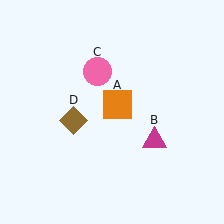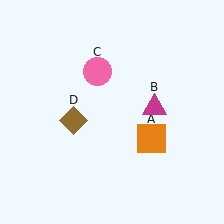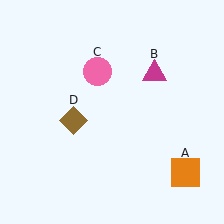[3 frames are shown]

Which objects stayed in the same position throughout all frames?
Pink circle (object C) and brown diamond (object D) remained stationary.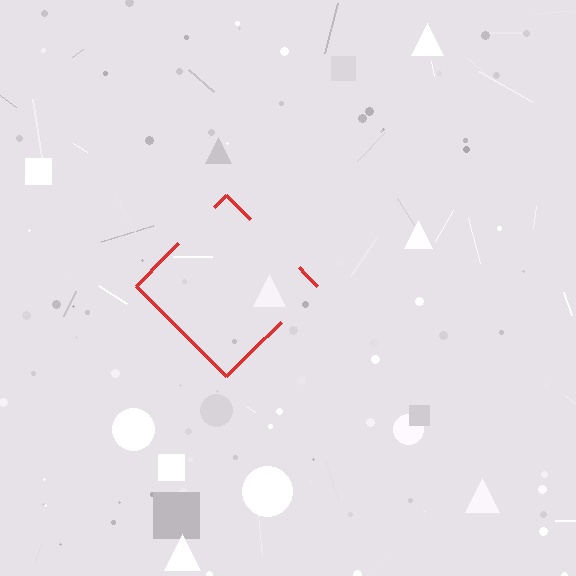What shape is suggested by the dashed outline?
The dashed outline suggests a diamond.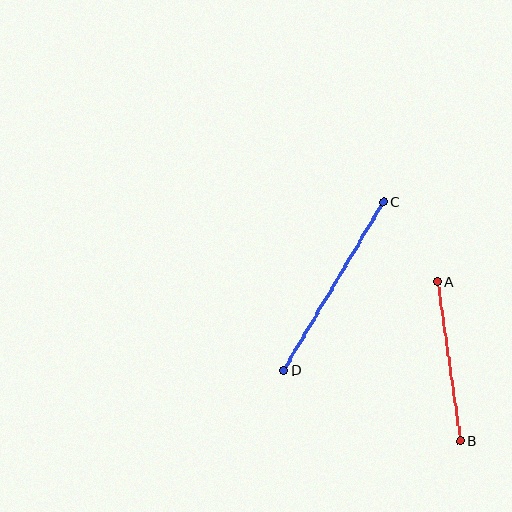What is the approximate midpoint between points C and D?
The midpoint is at approximately (334, 286) pixels.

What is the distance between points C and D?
The distance is approximately 196 pixels.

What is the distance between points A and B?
The distance is approximately 161 pixels.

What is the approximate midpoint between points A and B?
The midpoint is at approximately (449, 361) pixels.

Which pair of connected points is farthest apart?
Points C and D are farthest apart.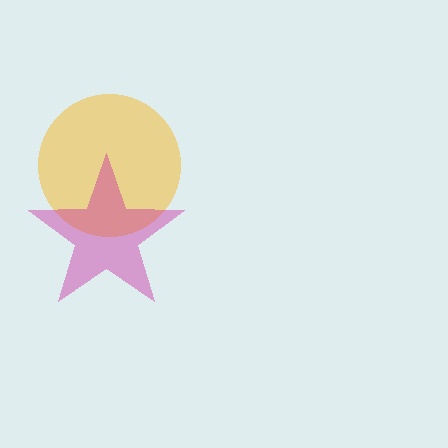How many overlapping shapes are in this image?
There are 2 overlapping shapes in the image.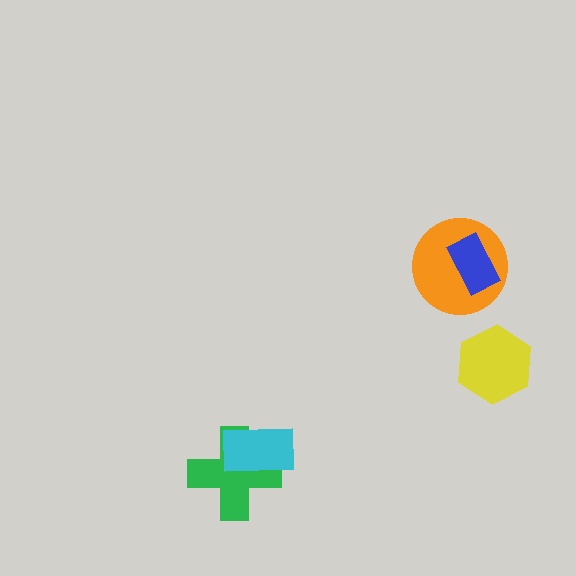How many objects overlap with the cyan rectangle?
1 object overlaps with the cyan rectangle.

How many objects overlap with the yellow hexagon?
0 objects overlap with the yellow hexagon.